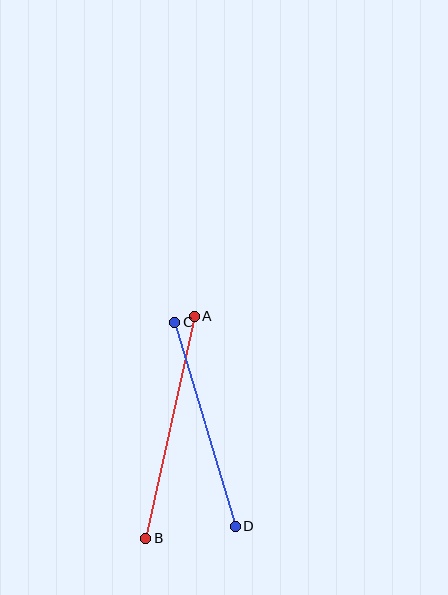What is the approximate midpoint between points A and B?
The midpoint is at approximately (170, 427) pixels.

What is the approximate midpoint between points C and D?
The midpoint is at approximately (205, 424) pixels.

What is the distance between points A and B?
The distance is approximately 227 pixels.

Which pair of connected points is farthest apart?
Points A and B are farthest apart.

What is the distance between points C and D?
The distance is approximately 213 pixels.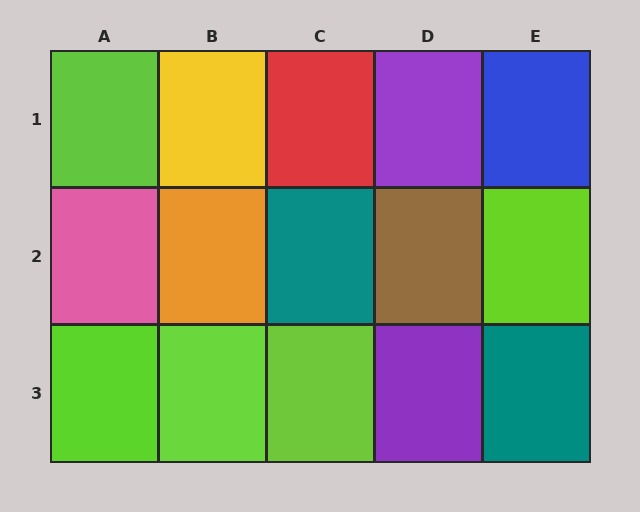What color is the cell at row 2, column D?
Brown.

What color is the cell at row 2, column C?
Teal.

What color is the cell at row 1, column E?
Blue.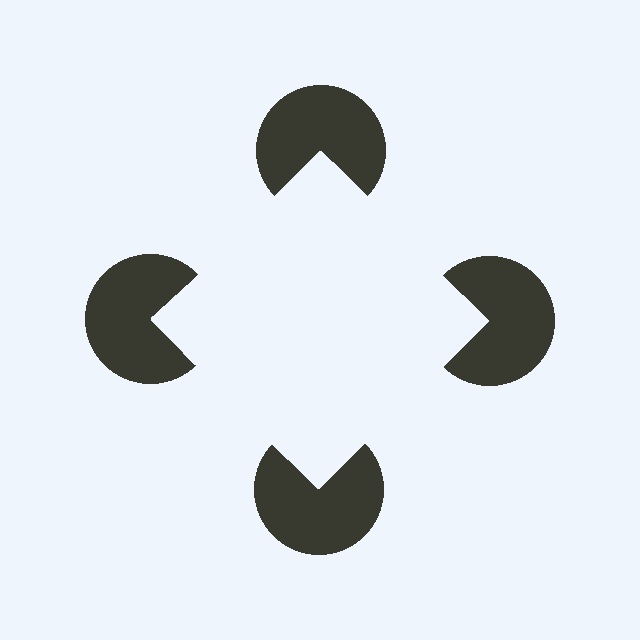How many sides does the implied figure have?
4 sides.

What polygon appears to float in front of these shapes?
An illusory square — its edges are inferred from the aligned wedge cuts in the pac-man discs, not physically drawn.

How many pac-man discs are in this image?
There are 4 — one at each vertex of the illusory square.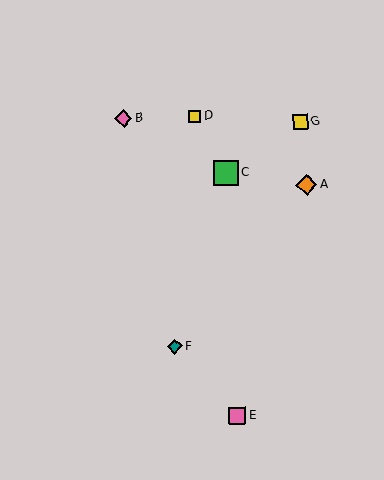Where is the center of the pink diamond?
The center of the pink diamond is at (123, 118).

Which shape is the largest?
The green square (labeled C) is the largest.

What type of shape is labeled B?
Shape B is a pink diamond.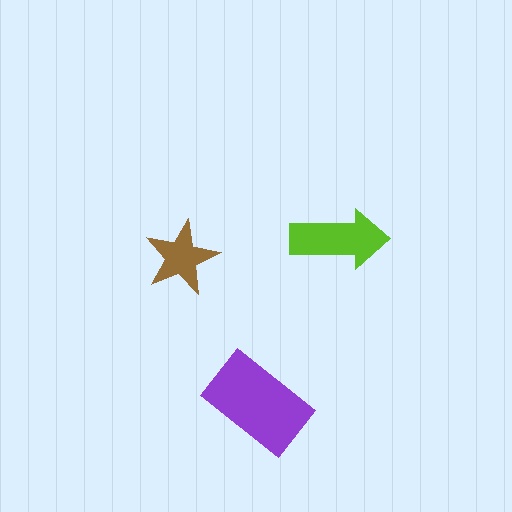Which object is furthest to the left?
The brown star is leftmost.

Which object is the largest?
The purple rectangle.